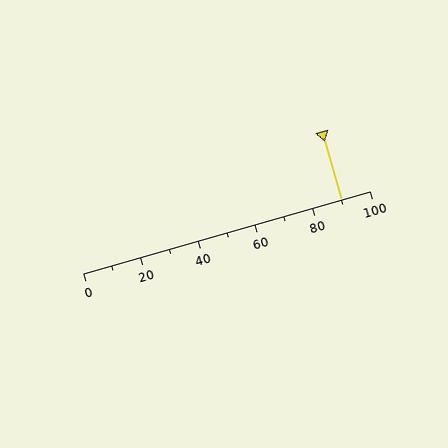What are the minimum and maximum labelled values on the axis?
The axis runs from 0 to 100.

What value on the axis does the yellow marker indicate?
The marker indicates approximately 90.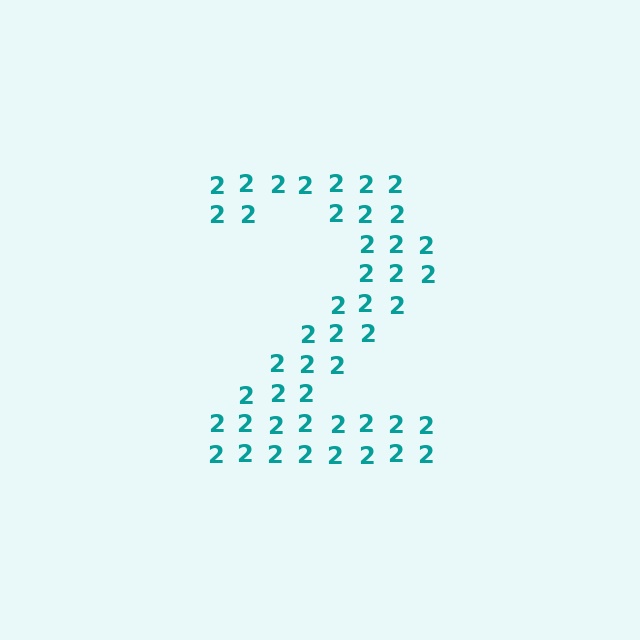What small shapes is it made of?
It is made of small digit 2's.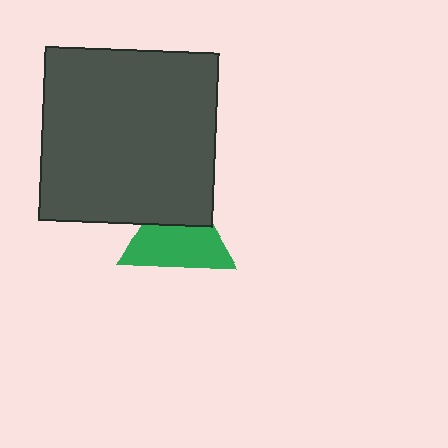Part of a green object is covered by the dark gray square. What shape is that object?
It is a triangle.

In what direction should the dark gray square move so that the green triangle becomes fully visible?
The dark gray square should move up. That is the shortest direction to clear the overlap and leave the green triangle fully visible.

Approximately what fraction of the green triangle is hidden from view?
Roughly 36% of the green triangle is hidden behind the dark gray square.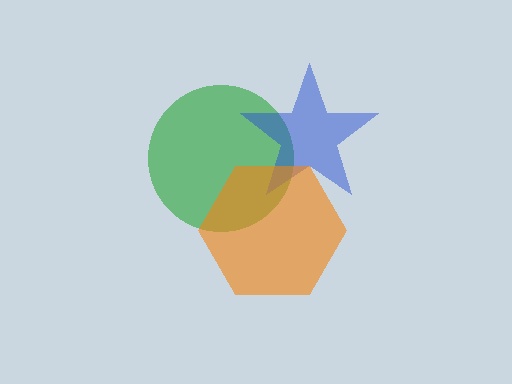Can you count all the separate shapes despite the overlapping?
Yes, there are 3 separate shapes.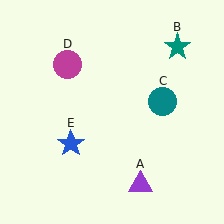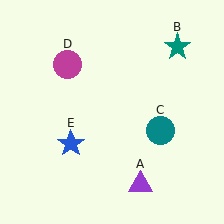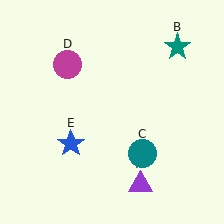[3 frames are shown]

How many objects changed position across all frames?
1 object changed position: teal circle (object C).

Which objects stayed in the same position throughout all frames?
Purple triangle (object A) and teal star (object B) and magenta circle (object D) and blue star (object E) remained stationary.